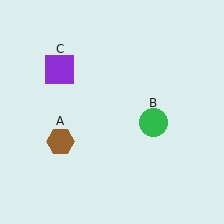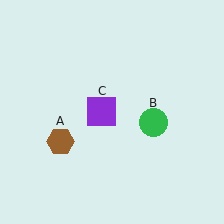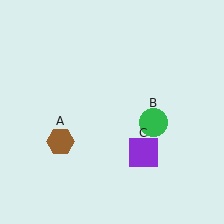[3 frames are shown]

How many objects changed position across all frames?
1 object changed position: purple square (object C).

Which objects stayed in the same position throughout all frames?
Brown hexagon (object A) and green circle (object B) remained stationary.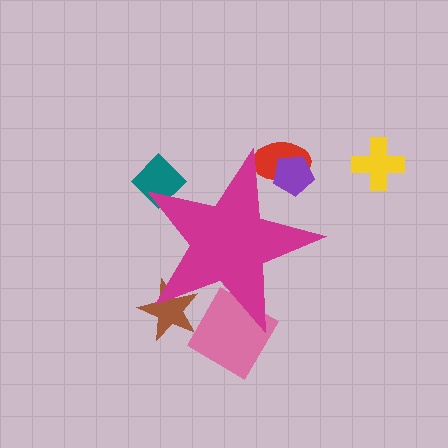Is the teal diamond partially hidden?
Yes, the teal diamond is partially hidden behind the magenta star.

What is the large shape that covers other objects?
A magenta star.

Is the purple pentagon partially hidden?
Yes, the purple pentagon is partially hidden behind the magenta star.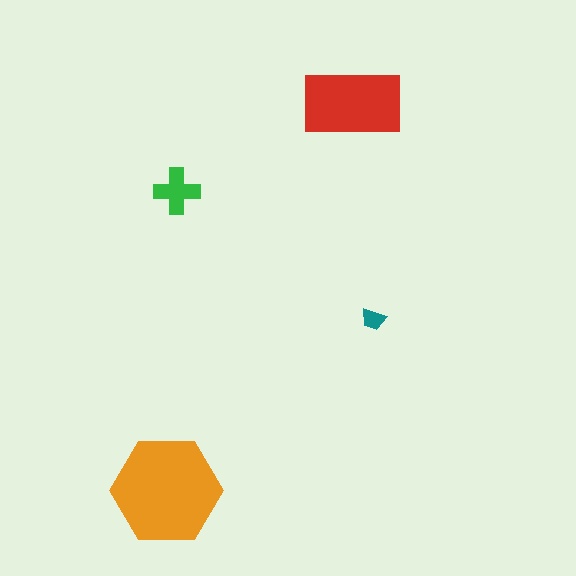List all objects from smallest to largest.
The teal trapezoid, the green cross, the red rectangle, the orange hexagon.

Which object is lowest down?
The orange hexagon is bottommost.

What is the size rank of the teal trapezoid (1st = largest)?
4th.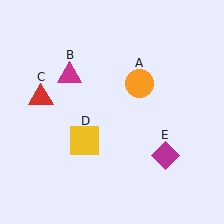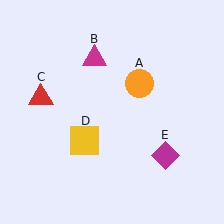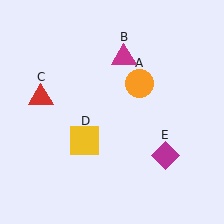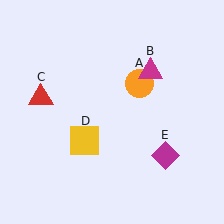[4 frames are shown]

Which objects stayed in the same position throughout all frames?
Orange circle (object A) and red triangle (object C) and yellow square (object D) and magenta diamond (object E) remained stationary.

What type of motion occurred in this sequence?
The magenta triangle (object B) rotated clockwise around the center of the scene.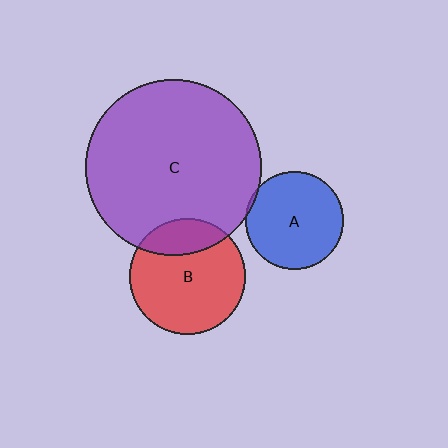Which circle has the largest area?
Circle C (purple).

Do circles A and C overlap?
Yes.